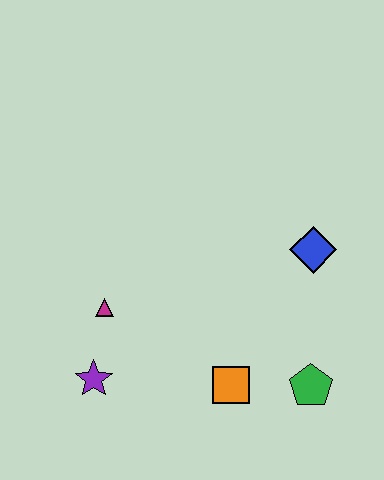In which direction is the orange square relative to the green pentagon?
The orange square is to the left of the green pentagon.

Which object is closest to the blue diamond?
The green pentagon is closest to the blue diamond.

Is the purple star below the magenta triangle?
Yes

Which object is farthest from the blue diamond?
The purple star is farthest from the blue diamond.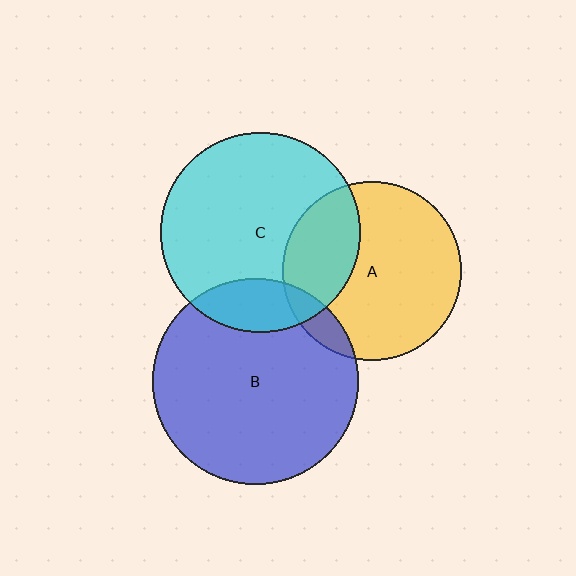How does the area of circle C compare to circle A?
Approximately 1.3 times.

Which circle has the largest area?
Circle B (blue).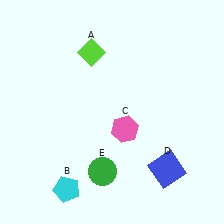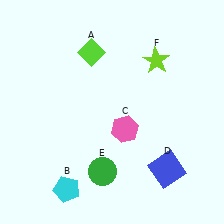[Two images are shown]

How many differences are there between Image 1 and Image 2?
There is 1 difference between the two images.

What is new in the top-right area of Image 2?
A lime star (F) was added in the top-right area of Image 2.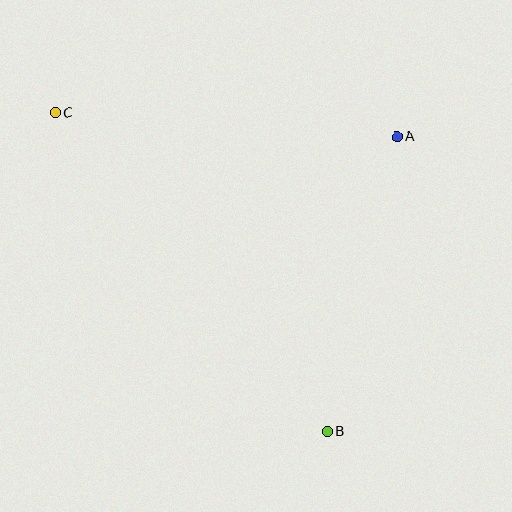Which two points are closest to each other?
Points A and B are closest to each other.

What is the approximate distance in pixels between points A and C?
The distance between A and C is approximately 342 pixels.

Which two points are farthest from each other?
Points B and C are farthest from each other.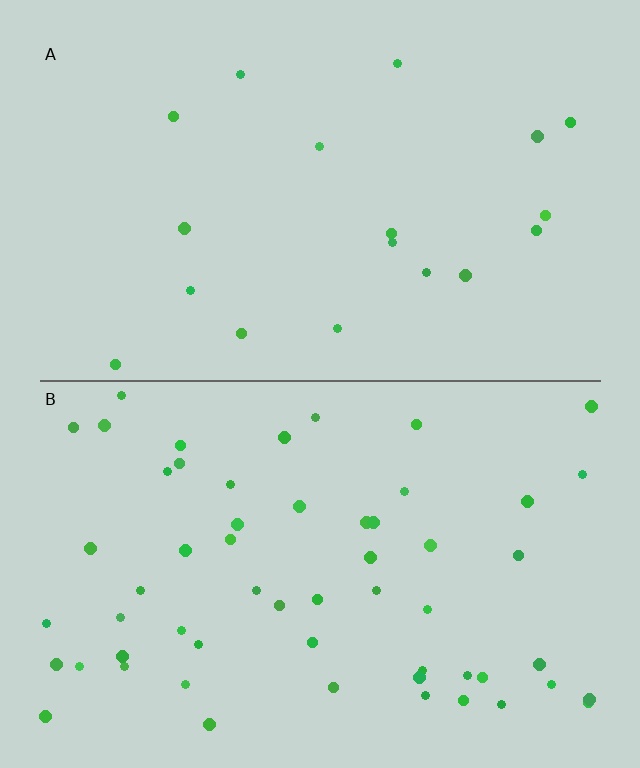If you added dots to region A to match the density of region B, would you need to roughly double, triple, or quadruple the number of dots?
Approximately triple.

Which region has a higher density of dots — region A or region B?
B (the bottom).